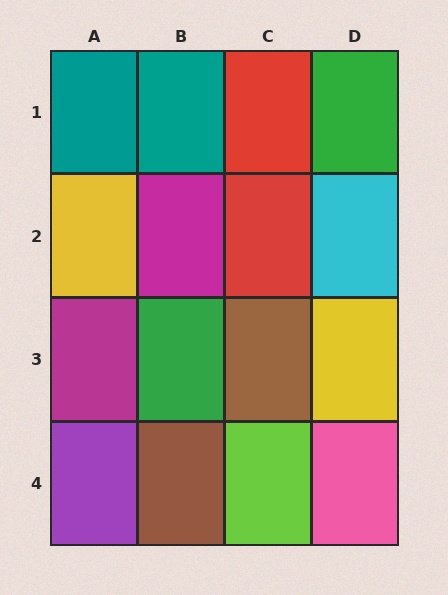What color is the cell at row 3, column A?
Magenta.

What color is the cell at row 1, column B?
Teal.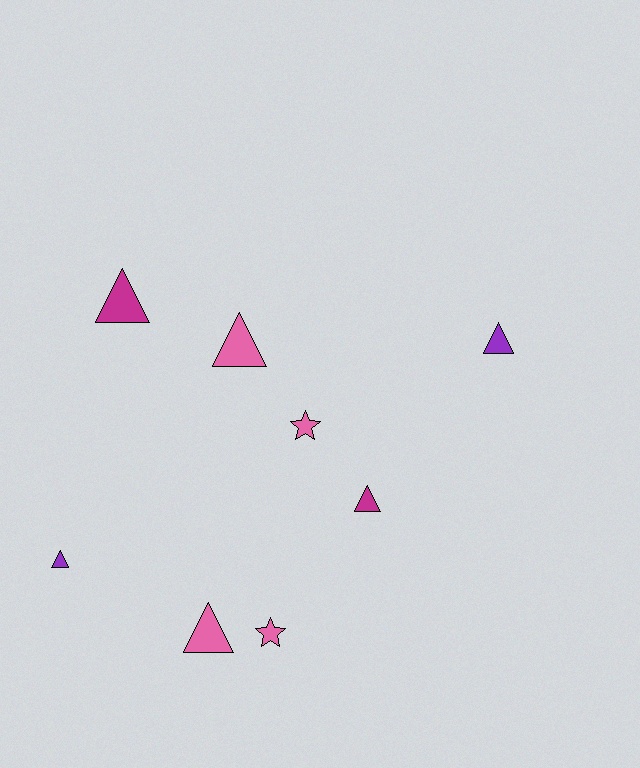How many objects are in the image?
There are 8 objects.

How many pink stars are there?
There are 2 pink stars.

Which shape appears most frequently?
Triangle, with 6 objects.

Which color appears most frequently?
Pink, with 4 objects.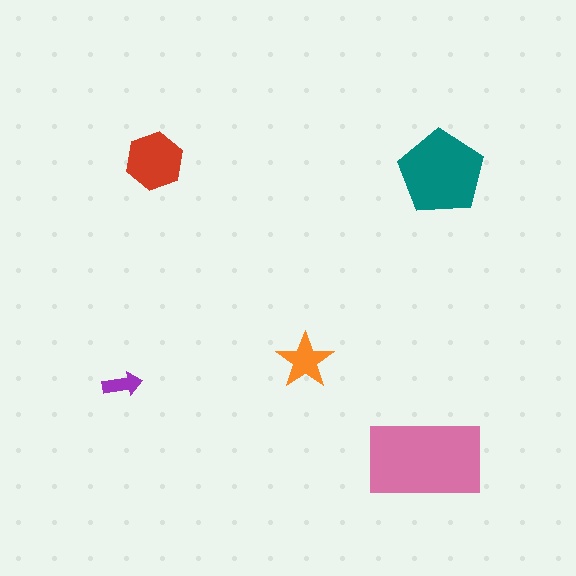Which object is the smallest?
The purple arrow.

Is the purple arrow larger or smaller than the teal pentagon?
Smaller.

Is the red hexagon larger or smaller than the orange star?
Larger.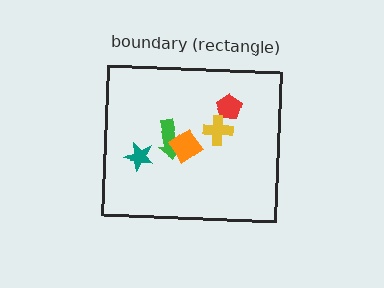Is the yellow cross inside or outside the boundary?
Inside.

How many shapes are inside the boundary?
5 inside, 0 outside.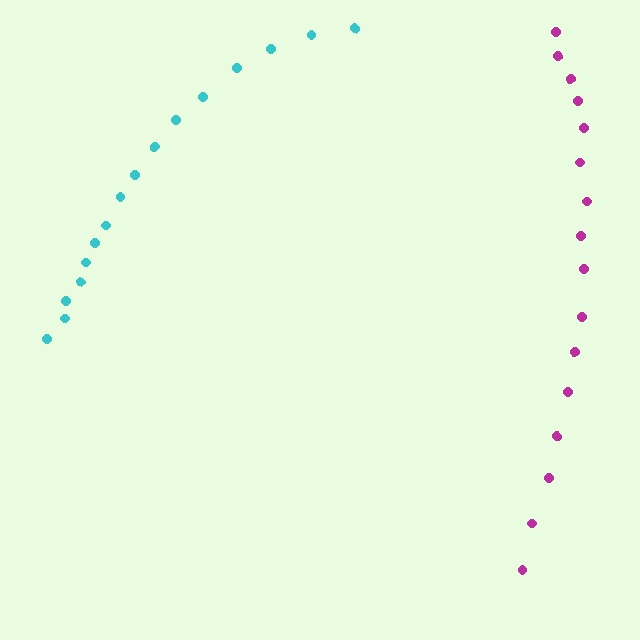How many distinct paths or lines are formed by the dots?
There are 2 distinct paths.